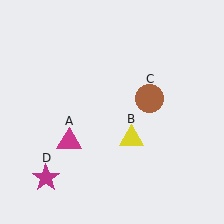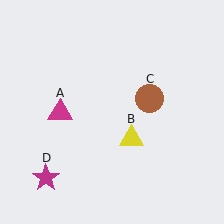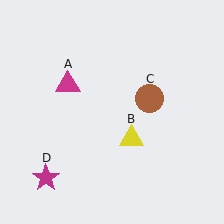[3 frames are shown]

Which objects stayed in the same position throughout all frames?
Yellow triangle (object B) and brown circle (object C) and magenta star (object D) remained stationary.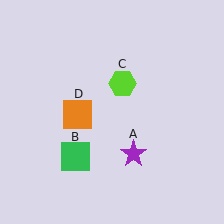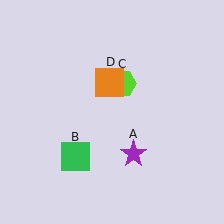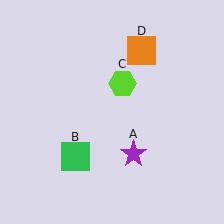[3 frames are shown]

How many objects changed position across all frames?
1 object changed position: orange square (object D).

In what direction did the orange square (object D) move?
The orange square (object D) moved up and to the right.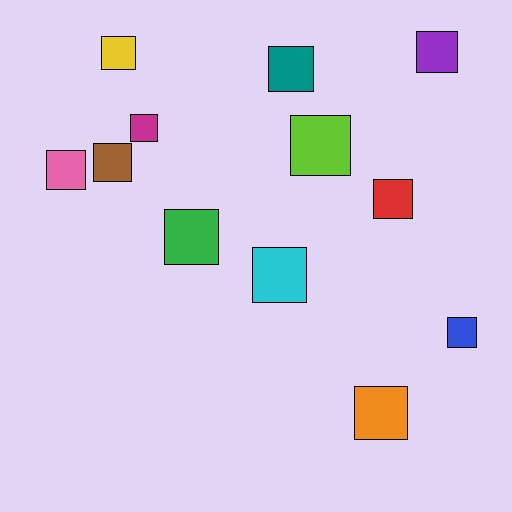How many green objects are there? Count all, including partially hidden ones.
There is 1 green object.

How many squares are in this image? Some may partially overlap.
There are 12 squares.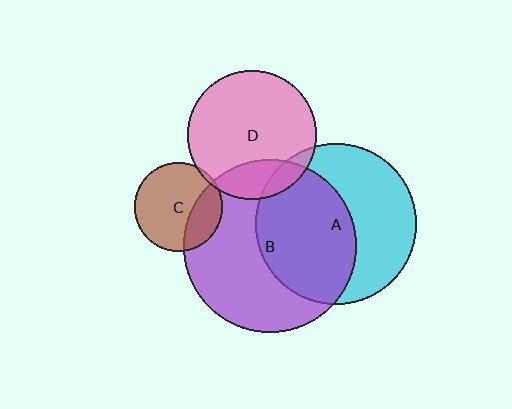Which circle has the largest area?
Circle B (purple).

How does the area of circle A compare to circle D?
Approximately 1.6 times.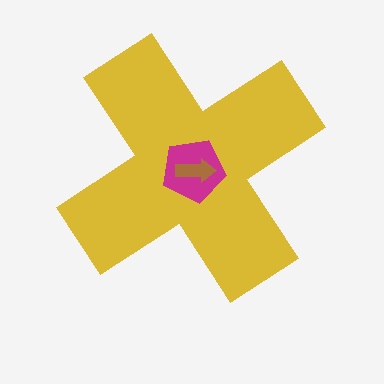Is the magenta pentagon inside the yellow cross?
Yes.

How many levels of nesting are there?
3.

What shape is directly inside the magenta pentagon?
The brown arrow.